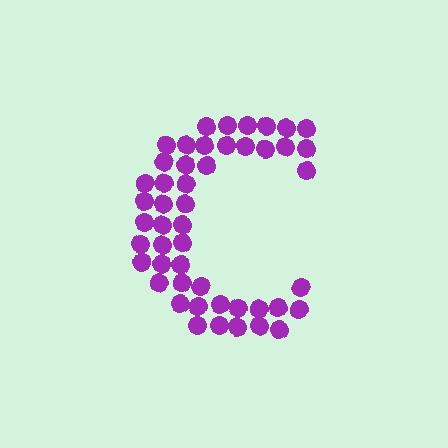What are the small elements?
The small elements are circles.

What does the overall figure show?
The overall figure shows the letter C.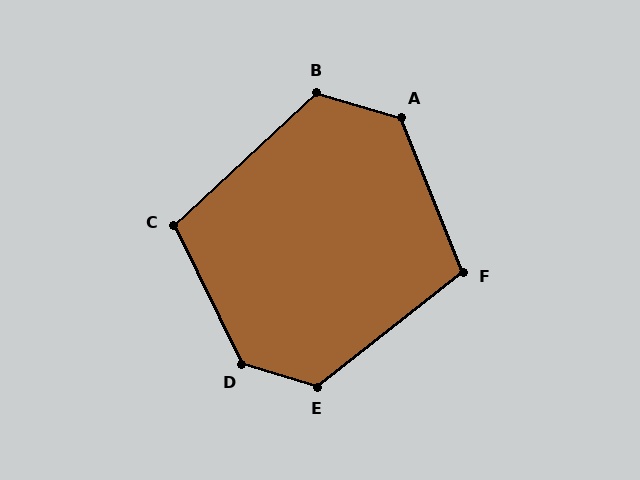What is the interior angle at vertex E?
Approximately 125 degrees (obtuse).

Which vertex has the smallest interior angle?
F, at approximately 106 degrees.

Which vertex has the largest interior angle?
D, at approximately 133 degrees.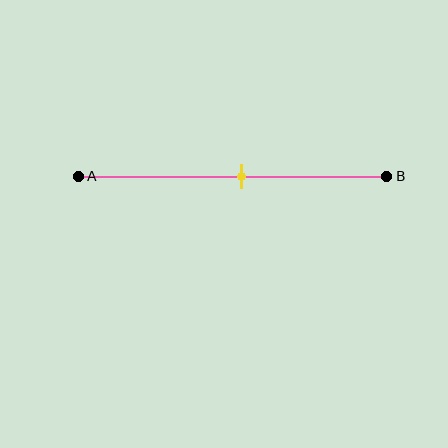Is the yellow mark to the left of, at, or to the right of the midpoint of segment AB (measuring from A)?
The yellow mark is approximately at the midpoint of segment AB.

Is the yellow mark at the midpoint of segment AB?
Yes, the mark is approximately at the midpoint.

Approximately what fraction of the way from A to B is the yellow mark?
The yellow mark is approximately 55% of the way from A to B.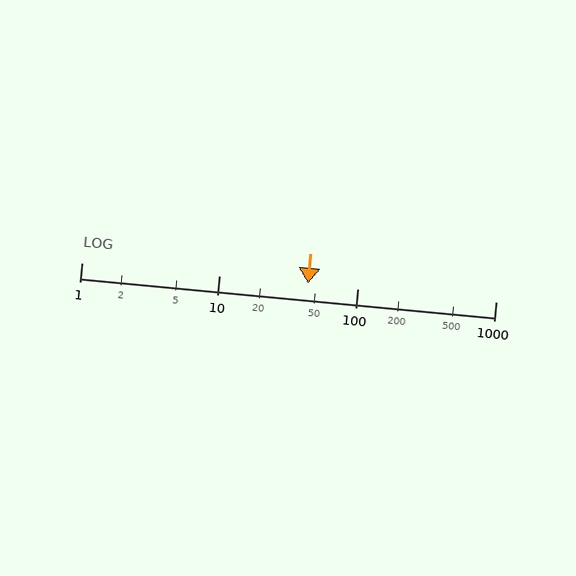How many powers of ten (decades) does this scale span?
The scale spans 3 decades, from 1 to 1000.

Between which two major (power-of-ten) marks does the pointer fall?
The pointer is between 10 and 100.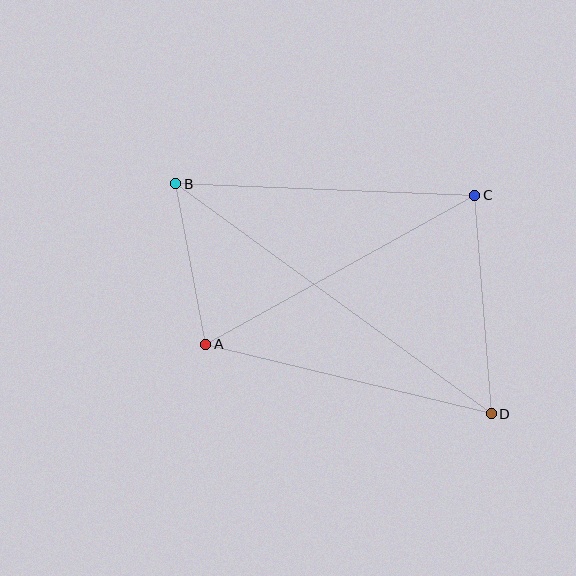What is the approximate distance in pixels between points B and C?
The distance between B and C is approximately 299 pixels.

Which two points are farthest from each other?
Points B and D are farthest from each other.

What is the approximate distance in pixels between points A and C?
The distance between A and C is approximately 307 pixels.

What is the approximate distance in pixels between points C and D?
The distance between C and D is approximately 219 pixels.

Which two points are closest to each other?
Points A and B are closest to each other.